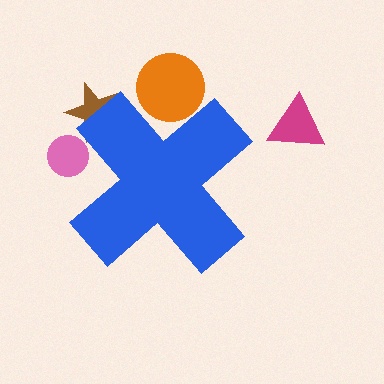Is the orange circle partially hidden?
Yes, the orange circle is partially hidden behind the blue cross.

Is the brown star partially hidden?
Yes, the brown star is partially hidden behind the blue cross.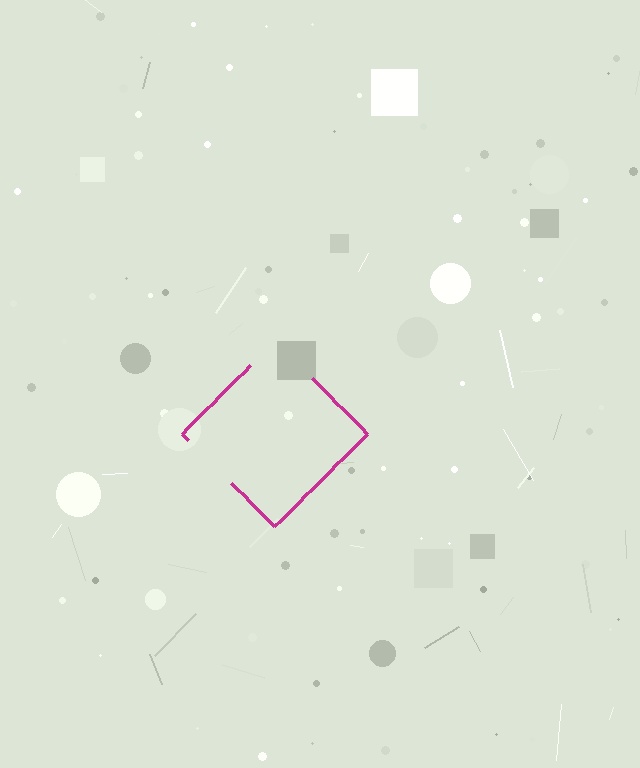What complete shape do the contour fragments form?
The contour fragments form a diamond.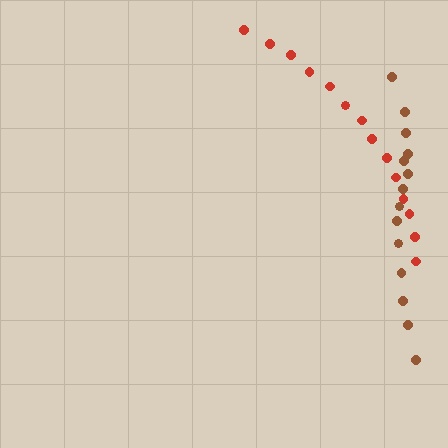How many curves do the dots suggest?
There are 2 distinct paths.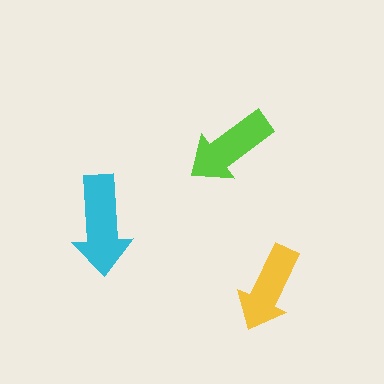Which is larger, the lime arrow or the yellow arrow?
The lime one.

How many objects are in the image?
There are 3 objects in the image.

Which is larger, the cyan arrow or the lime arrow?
The cyan one.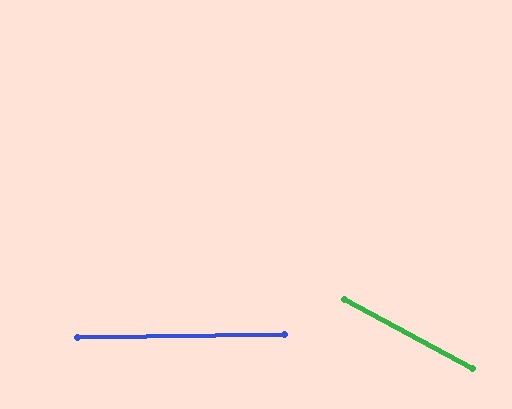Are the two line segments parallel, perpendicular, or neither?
Neither parallel nor perpendicular — they differ by about 29°.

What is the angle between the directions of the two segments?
Approximately 29 degrees.